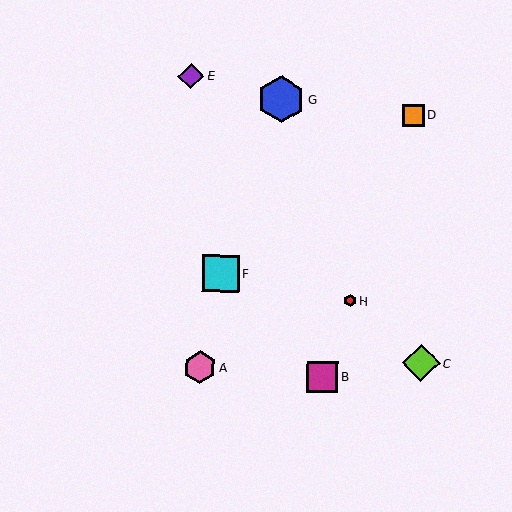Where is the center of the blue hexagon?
The center of the blue hexagon is at (281, 99).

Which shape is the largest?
The blue hexagon (labeled G) is the largest.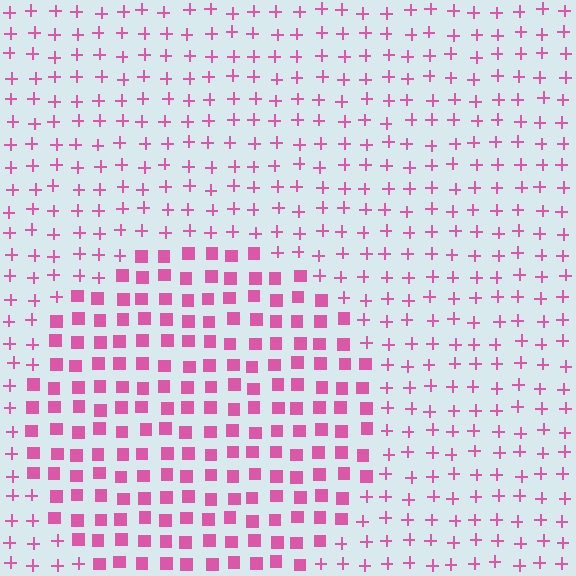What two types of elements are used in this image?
The image uses squares inside the circle region and plus signs outside it.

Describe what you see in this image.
The image is filled with small pink elements arranged in a uniform grid. A circle-shaped region contains squares, while the surrounding area contains plus signs. The boundary is defined purely by the change in element shape.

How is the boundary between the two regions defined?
The boundary is defined by a change in element shape: squares inside vs. plus signs outside. All elements share the same color and spacing.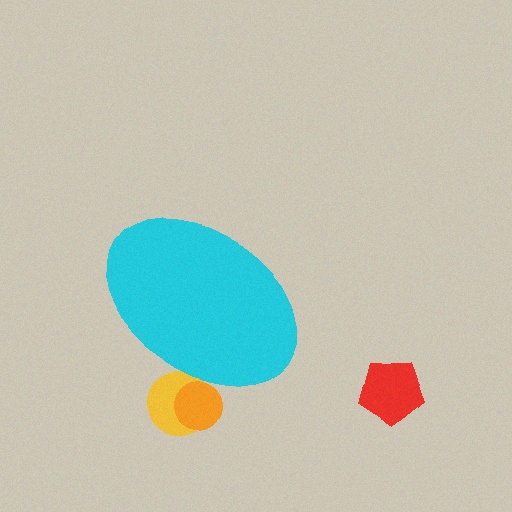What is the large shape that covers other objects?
A cyan ellipse.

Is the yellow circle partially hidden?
Yes, the yellow circle is partially hidden behind the cyan ellipse.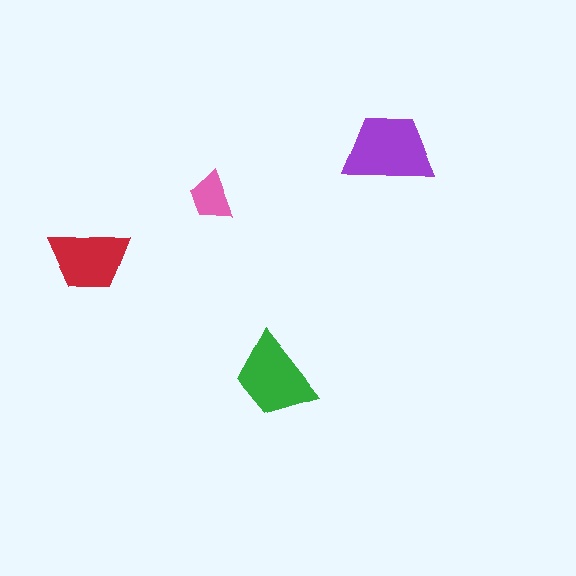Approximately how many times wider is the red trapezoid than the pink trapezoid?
About 1.5 times wider.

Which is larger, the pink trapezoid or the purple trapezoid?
The purple one.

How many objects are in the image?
There are 4 objects in the image.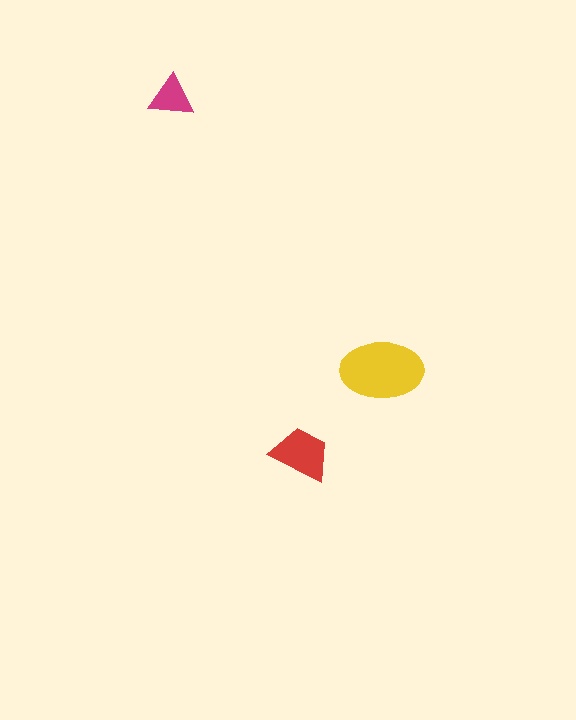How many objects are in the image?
There are 3 objects in the image.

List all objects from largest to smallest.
The yellow ellipse, the red trapezoid, the magenta triangle.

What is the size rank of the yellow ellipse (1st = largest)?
1st.